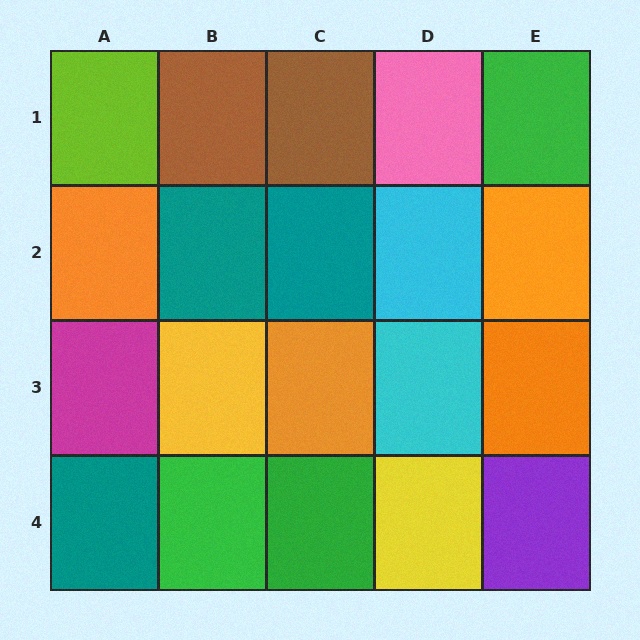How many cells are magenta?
1 cell is magenta.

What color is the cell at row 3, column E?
Orange.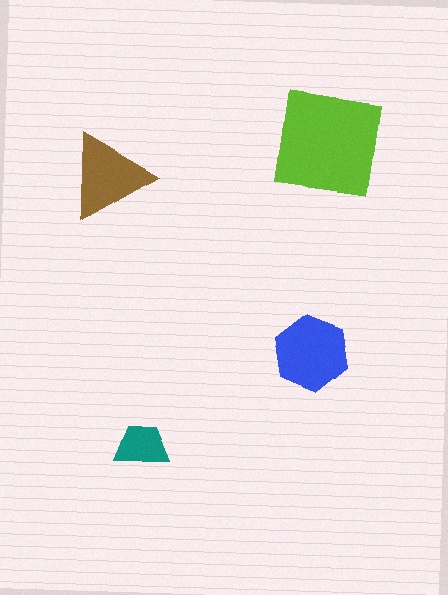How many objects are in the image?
There are 4 objects in the image.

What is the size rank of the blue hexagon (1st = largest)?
2nd.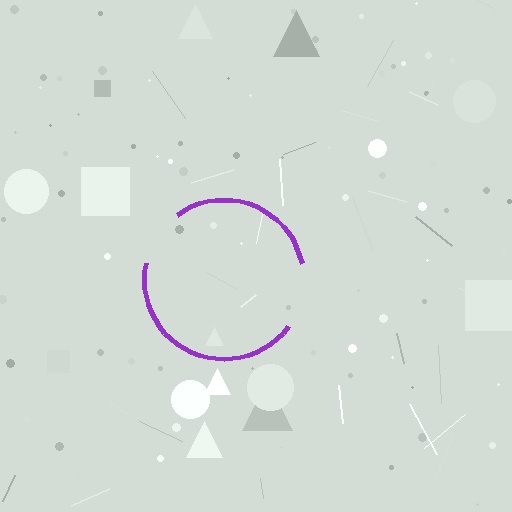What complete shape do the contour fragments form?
The contour fragments form a circle.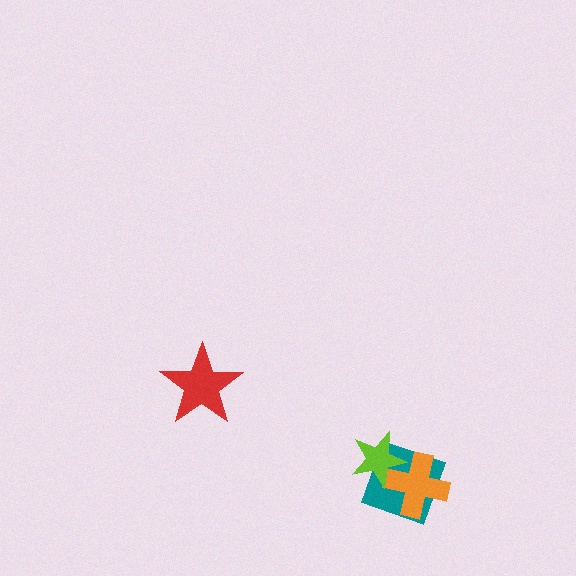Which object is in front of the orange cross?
The lime star is in front of the orange cross.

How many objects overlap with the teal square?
2 objects overlap with the teal square.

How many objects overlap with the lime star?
2 objects overlap with the lime star.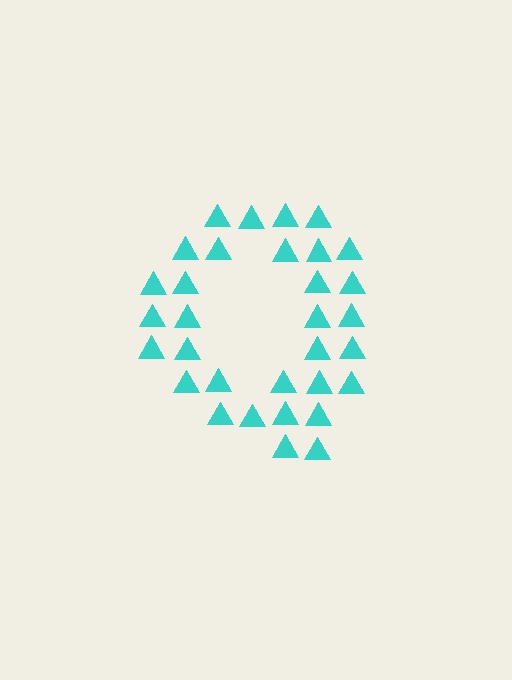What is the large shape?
The large shape is the letter Q.